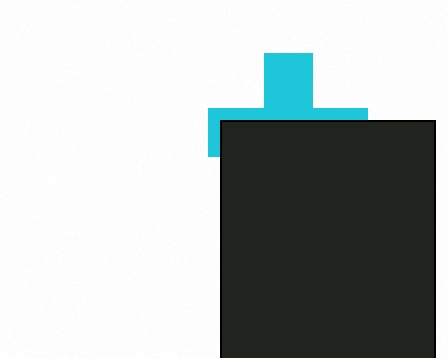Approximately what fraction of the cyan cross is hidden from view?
Roughly 62% of the cyan cross is hidden behind the black rectangle.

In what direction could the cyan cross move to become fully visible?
The cyan cross could move up. That would shift it out from behind the black rectangle entirely.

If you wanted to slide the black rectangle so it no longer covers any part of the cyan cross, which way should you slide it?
Slide it down — that is the most direct way to separate the two shapes.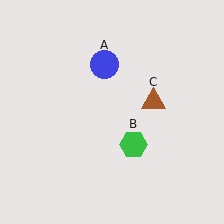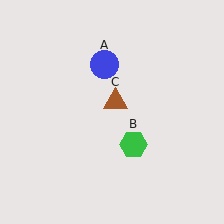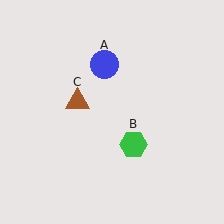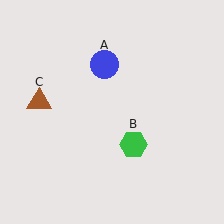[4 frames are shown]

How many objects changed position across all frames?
1 object changed position: brown triangle (object C).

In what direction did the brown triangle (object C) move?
The brown triangle (object C) moved left.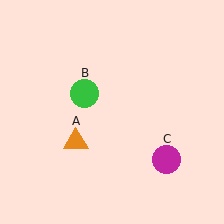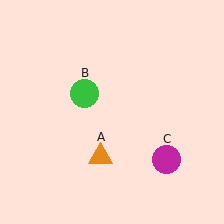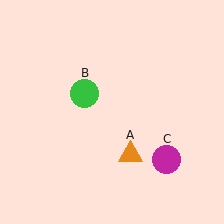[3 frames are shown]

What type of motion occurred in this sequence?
The orange triangle (object A) rotated counterclockwise around the center of the scene.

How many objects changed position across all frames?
1 object changed position: orange triangle (object A).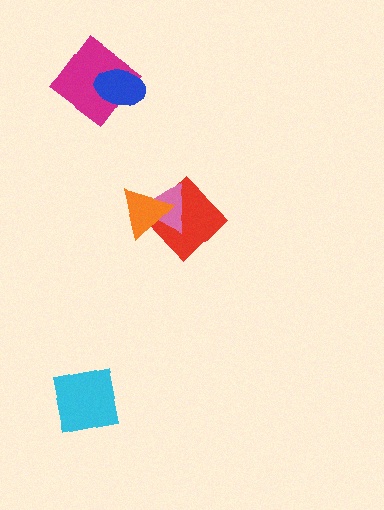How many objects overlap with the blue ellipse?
1 object overlaps with the blue ellipse.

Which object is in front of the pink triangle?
The orange triangle is in front of the pink triangle.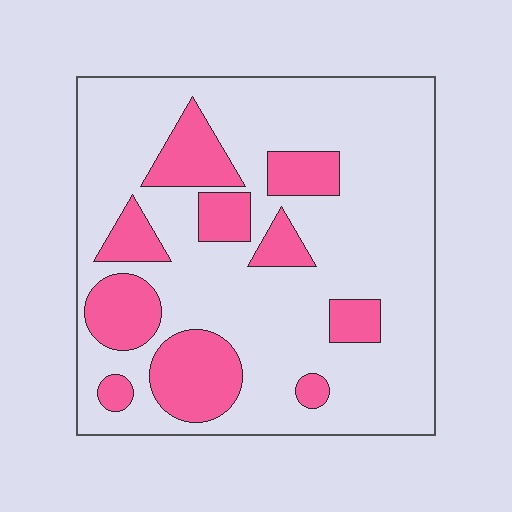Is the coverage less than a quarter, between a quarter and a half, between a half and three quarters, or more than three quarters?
Less than a quarter.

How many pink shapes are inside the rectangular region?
10.